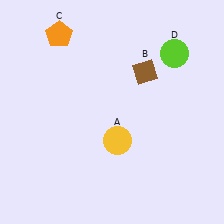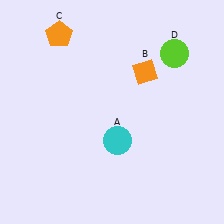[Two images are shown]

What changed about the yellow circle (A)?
In Image 1, A is yellow. In Image 2, it changed to cyan.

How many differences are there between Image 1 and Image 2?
There are 2 differences between the two images.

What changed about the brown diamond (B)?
In Image 1, B is brown. In Image 2, it changed to orange.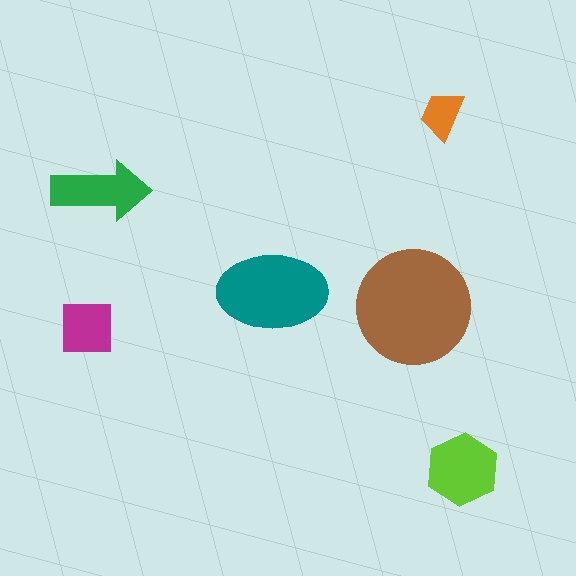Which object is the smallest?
The orange trapezoid.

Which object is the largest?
The brown circle.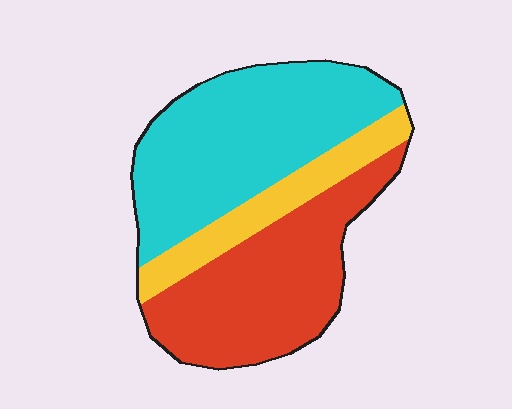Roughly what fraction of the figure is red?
Red covers around 40% of the figure.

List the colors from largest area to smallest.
From largest to smallest: cyan, red, yellow.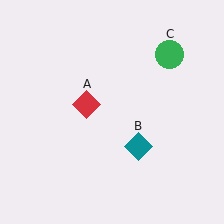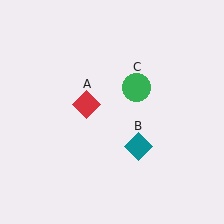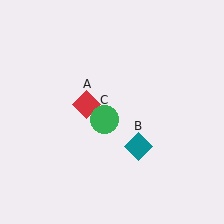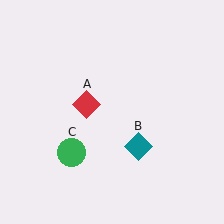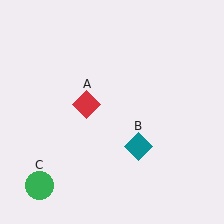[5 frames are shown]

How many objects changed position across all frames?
1 object changed position: green circle (object C).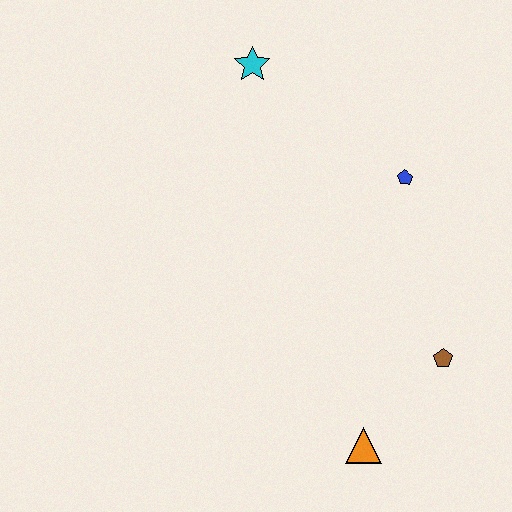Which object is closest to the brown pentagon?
The orange triangle is closest to the brown pentagon.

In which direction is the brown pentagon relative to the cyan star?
The brown pentagon is below the cyan star.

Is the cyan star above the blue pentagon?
Yes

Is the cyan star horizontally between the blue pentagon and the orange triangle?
No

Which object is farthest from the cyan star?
The orange triangle is farthest from the cyan star.